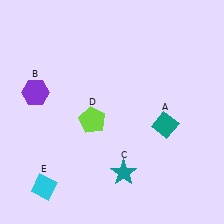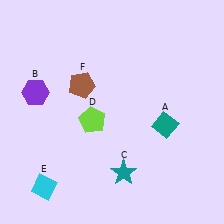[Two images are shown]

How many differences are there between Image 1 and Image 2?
There is 1 difference between the two images.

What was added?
A brown pentagon (F) was added in Image 2.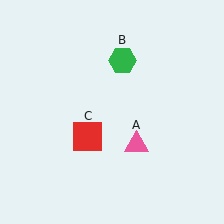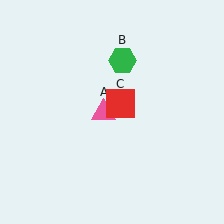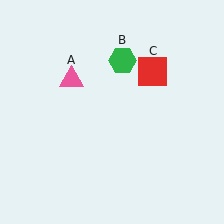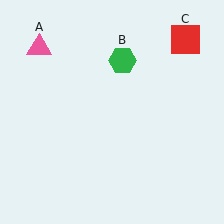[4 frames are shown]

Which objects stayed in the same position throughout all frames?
Green hexagon (object B) remained stationary.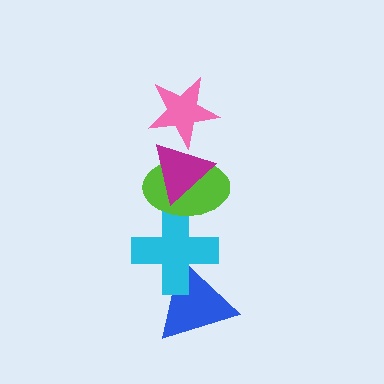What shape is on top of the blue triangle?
The cyan cross is on top of the blue triangle.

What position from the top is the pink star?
The pink star is 1st from the top.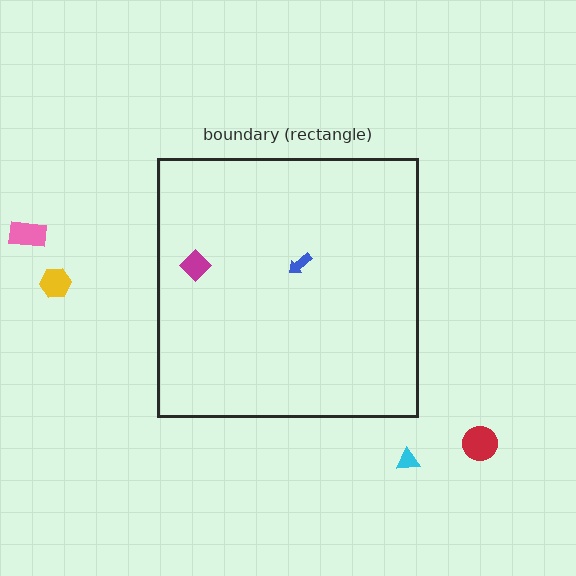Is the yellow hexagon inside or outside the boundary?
Outside.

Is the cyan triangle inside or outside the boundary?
Outside.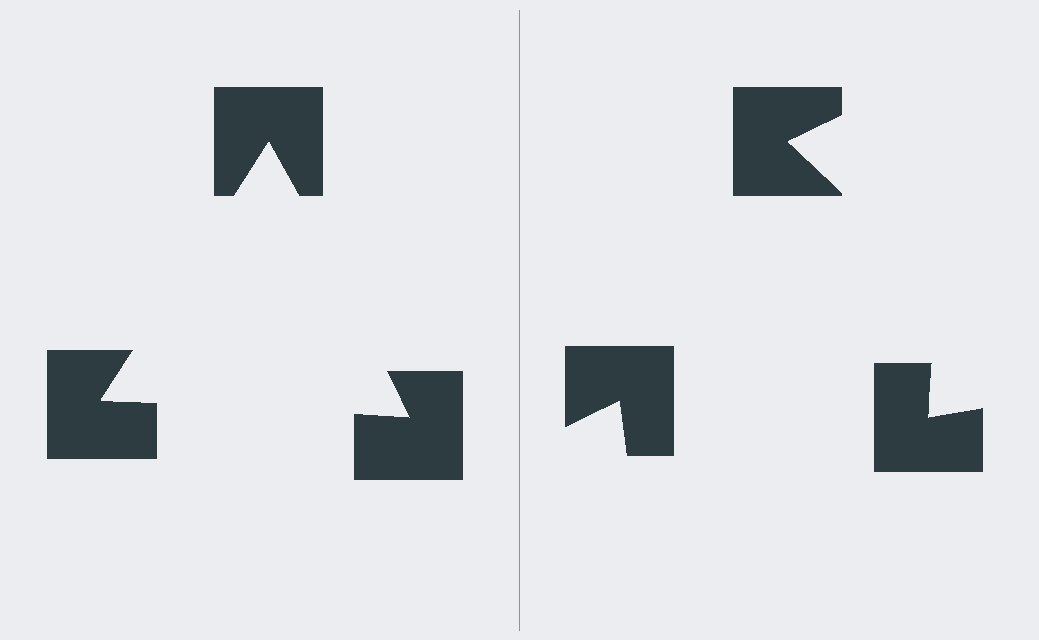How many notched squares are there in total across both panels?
6 — 3 on each side.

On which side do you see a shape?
An illusory triangle appears on the left side. On the right side the wedge cuts are rotated, so no coherent shape forms.